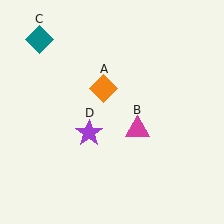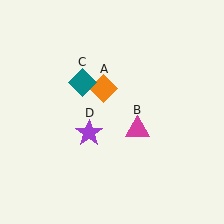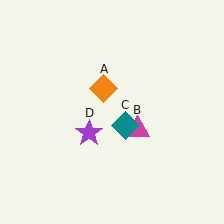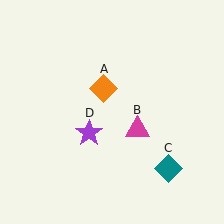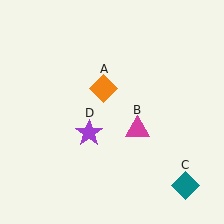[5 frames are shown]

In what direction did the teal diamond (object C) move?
The teal diamond (object C) moved down and to the right.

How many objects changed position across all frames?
1 object changed position: teal diamond (object C).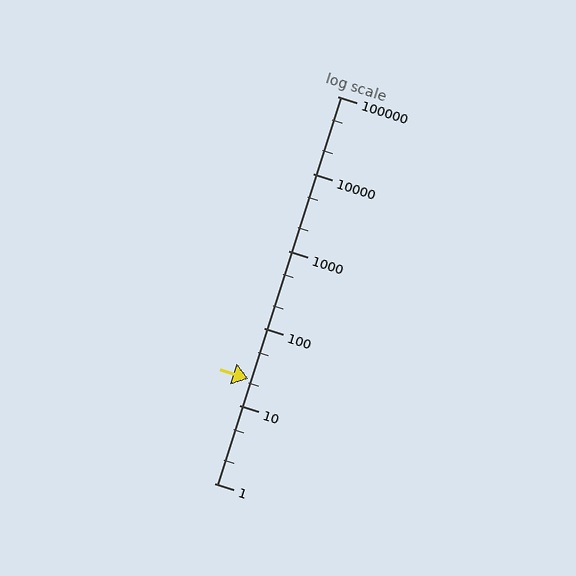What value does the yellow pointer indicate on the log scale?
The pointer indicates approximately 22.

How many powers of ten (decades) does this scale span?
The scale spans 5 decades, from 1 to 100000.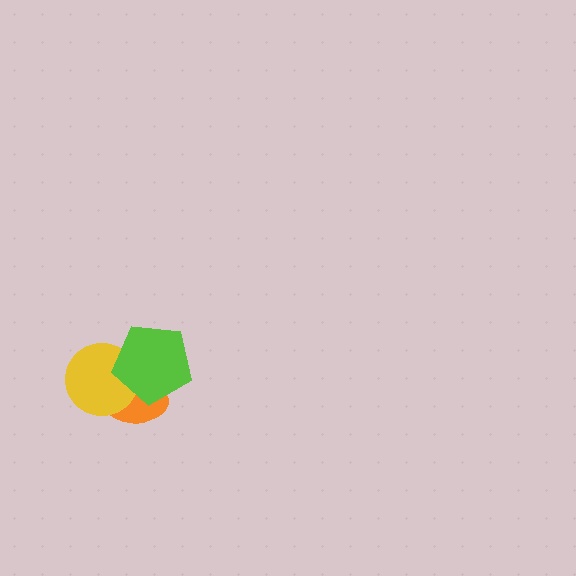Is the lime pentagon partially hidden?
No, no other shape covers it.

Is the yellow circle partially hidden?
Yes, it is partially covered by another shape.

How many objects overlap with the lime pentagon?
2 objects overlap with the lime pentagon.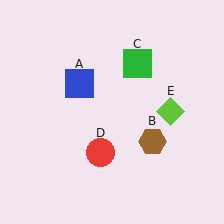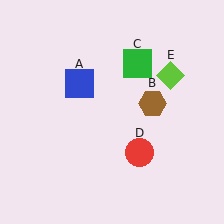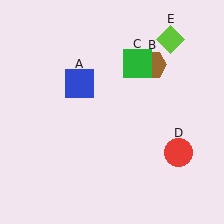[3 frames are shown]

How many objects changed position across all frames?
3 objects changed position: brown hexagon (object B), red circle (object D), lime diamond (object E).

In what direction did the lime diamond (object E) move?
The lime diamond (object E) moved up.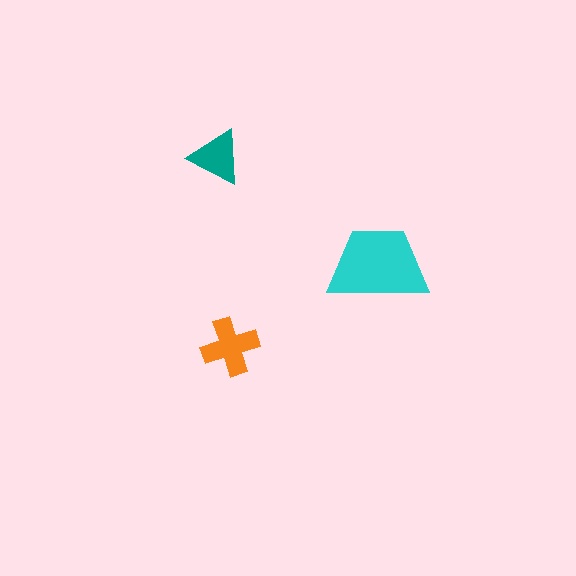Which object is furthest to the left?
The teal triangle is leftmost.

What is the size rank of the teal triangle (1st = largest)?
3rd.